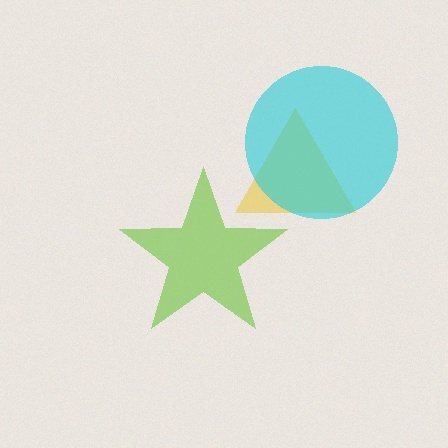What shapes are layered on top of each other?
The layered shapes are: a yellow triangle, a lime star, a cyan circle.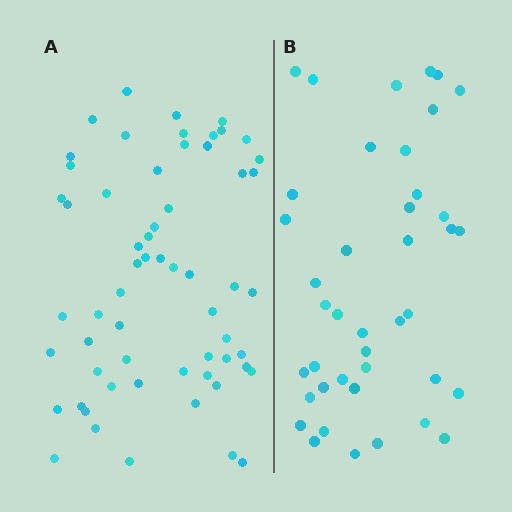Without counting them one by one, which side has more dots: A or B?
Region A (the left region) has more dots.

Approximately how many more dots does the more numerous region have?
Region A has approximately 20 more dots than region B.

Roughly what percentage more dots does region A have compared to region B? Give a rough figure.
About 45% more.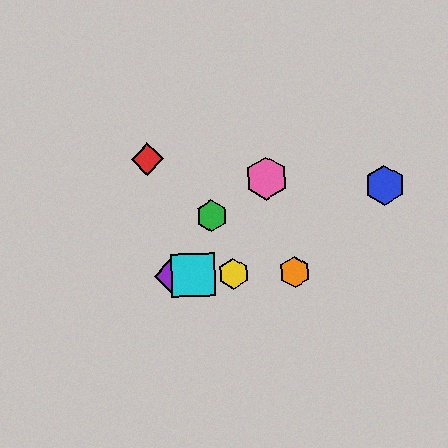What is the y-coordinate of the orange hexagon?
The orange hexagon is at y≈272.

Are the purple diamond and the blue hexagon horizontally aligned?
No, the purple diamond is at y≈276 and the blue hexagon is at y≈185.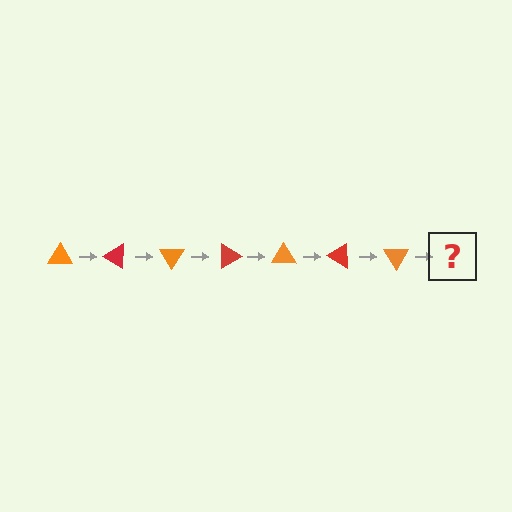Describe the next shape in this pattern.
It should be a red triangle, rotated 210 degrees from the start.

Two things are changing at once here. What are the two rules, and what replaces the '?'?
The two rules are that it rotates 30 degrees each step and the color cycles through orange and red. The '?' should be a red triangle, rotated 210 degrees from the start.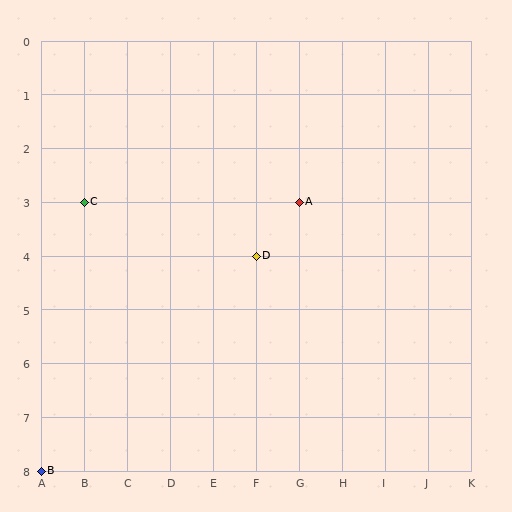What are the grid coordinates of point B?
Point B is at grid coordinates (A, 8).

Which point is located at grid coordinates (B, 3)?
Point C is at (B, 3).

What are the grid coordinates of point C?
Point C is at grid coordinates (B, 3).